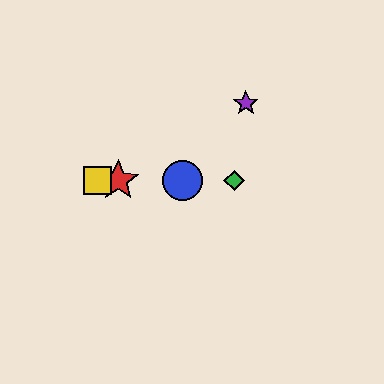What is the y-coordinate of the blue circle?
The blue circle is at y≈181.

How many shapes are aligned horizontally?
4 shapes (the red star, the blue circle, the green diamond, the yellow square) are aligned horizontally.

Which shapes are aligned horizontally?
The red star, the blue circle, the green diamond, the yellow square are aligned horizontally.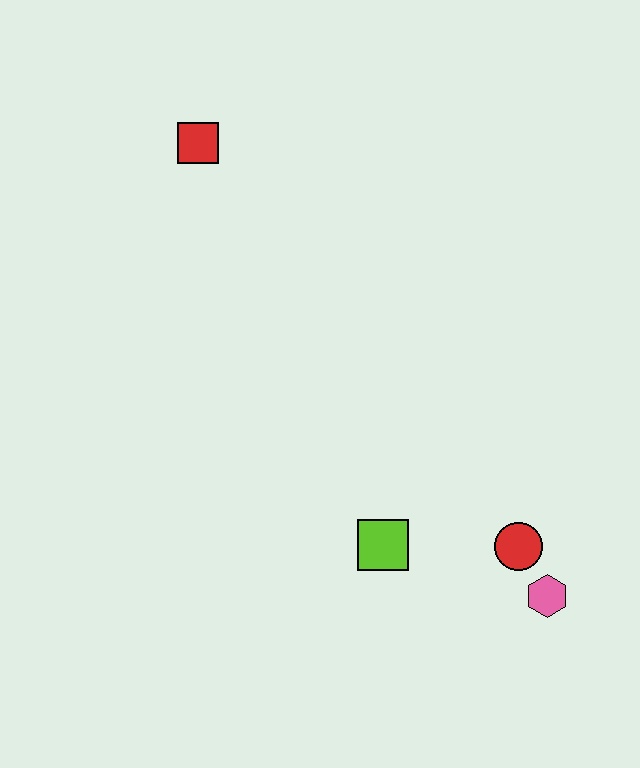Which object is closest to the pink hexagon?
The red circle is closest to the pink hexagon.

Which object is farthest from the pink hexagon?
The red square is farthest from the pink hexagon.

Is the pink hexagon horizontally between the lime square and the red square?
No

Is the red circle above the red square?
No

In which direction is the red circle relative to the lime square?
The red circle is to the right of the lime square.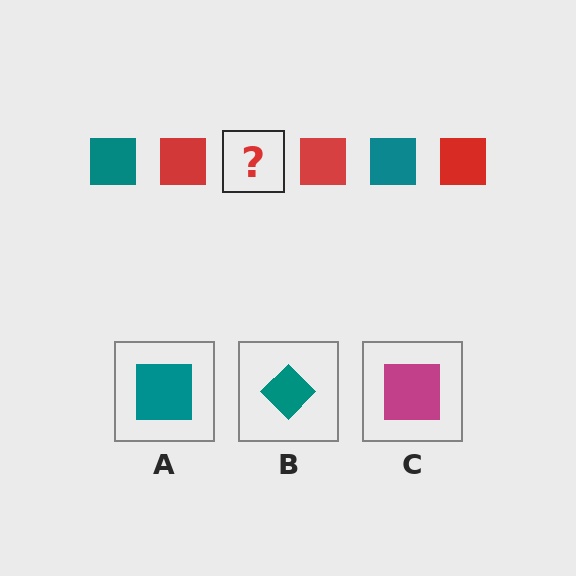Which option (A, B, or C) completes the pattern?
A.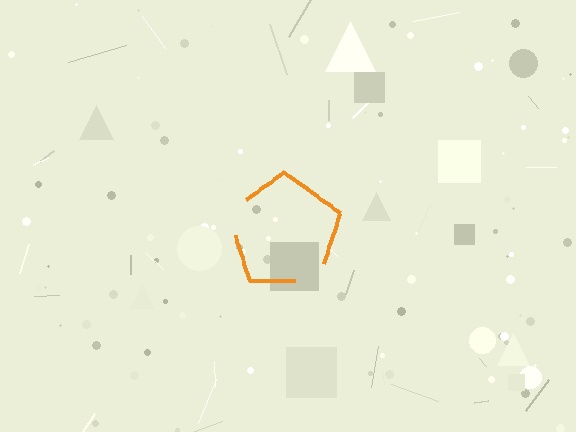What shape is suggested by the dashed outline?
The dashed outline suggests a pentagon.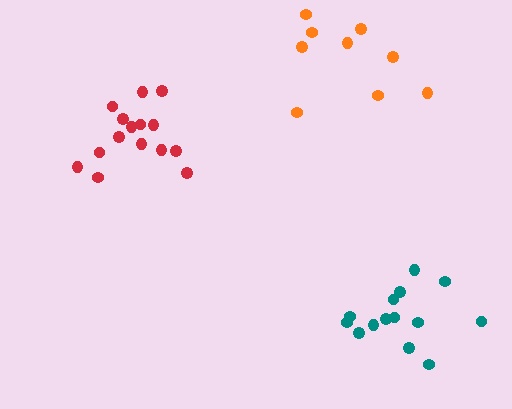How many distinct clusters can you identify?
There are 3 distinct clusters.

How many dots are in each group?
Group 1: 15 dots, Group 2: 14 dots, Group 3: 9 dots (38 total).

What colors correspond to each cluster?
The clusters are colored: red, teal, orange.